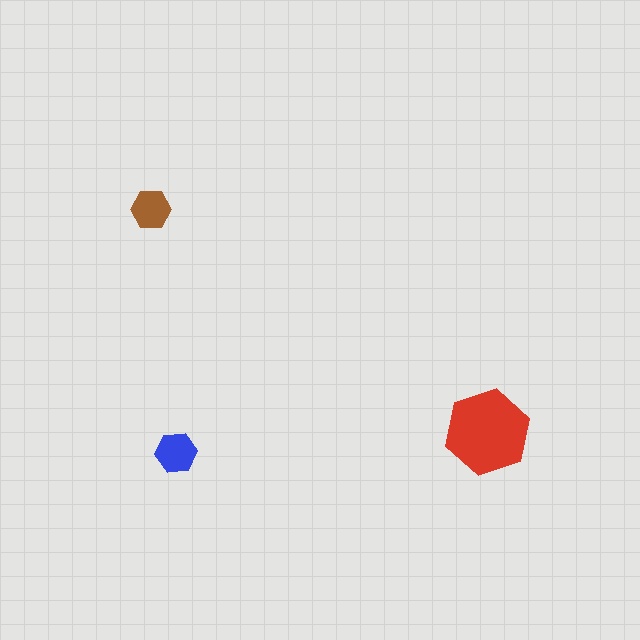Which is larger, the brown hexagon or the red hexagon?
The red one.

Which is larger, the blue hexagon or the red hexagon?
The red one.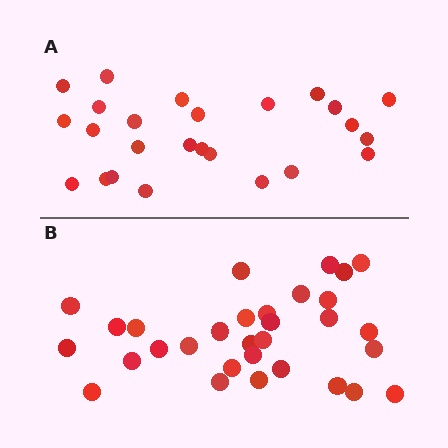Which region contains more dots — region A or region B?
Region B (the bottom region) has more dots.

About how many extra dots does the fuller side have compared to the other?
Region B has about 6 more dots than region A.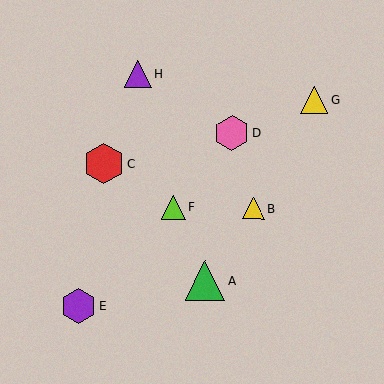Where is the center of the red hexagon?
The center of the red hexagon is at (104, 164).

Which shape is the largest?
The red hexagon (labeled C) is the largest.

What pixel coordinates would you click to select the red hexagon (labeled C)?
Click at (104, 164) to select the red hexagon C.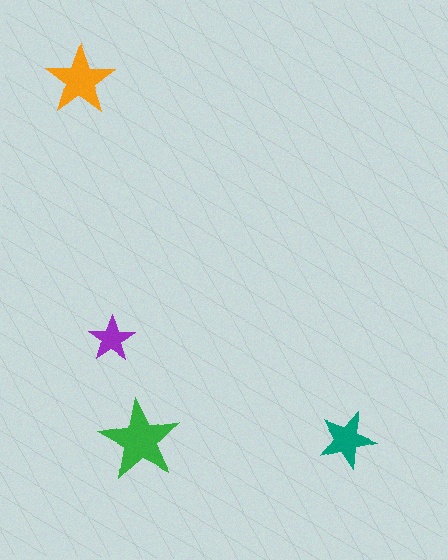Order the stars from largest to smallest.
the green one, the orange one, the teal one, the purple one.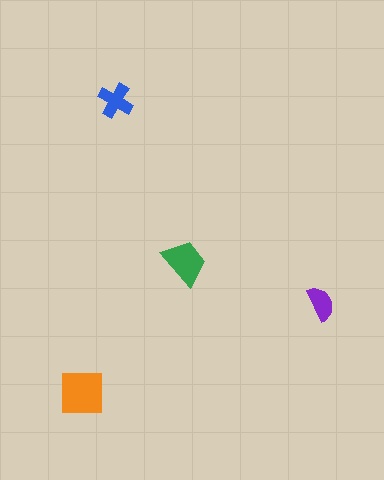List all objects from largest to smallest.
The orange square, the green trapezoid, the blue cross, the purple semicircle.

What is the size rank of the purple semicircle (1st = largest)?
4th.